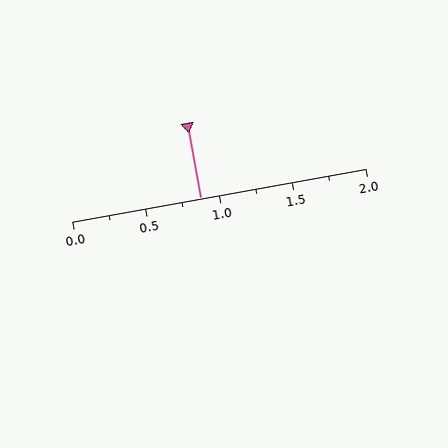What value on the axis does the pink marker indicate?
The marker indicates approximately 0.88.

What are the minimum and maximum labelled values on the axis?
The axis runs from 0.0 to 2.0.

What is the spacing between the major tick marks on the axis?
The major ticks are spaced 0.5 apart.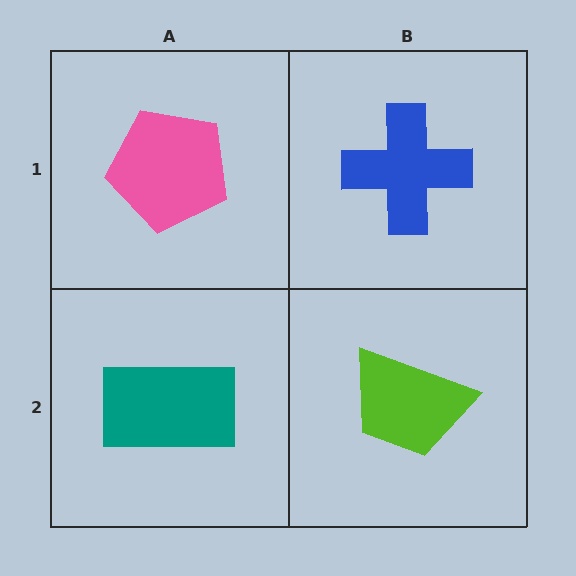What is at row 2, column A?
A teal rectangle.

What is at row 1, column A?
A pink pentagon.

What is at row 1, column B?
A blue cross.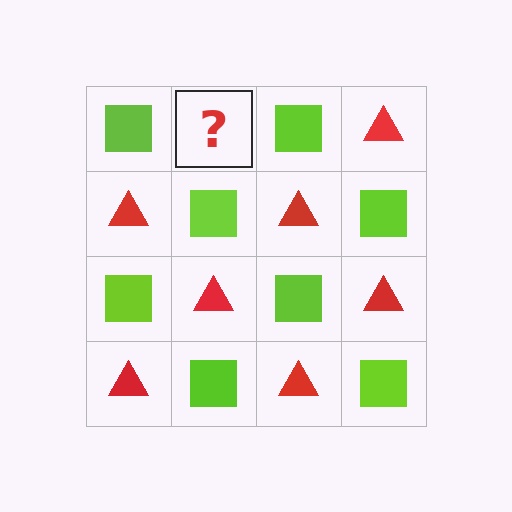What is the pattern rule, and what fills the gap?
The rule is that it alternates lime square and red triangle in a checkerboard pattern. The gap should be filled with a red triangle.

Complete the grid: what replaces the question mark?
The question mark should be replaced with a red triangle.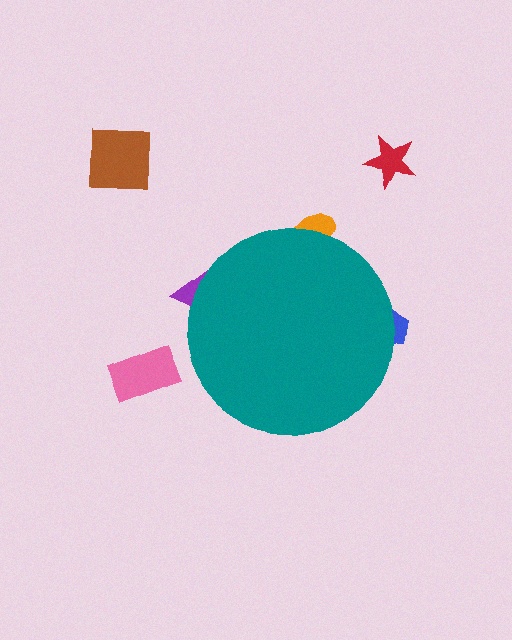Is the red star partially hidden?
No, the red star is fully visible.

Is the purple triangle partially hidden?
Yes, the purple triangle is partially hidden behind the teal circle.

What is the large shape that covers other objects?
A teal circle.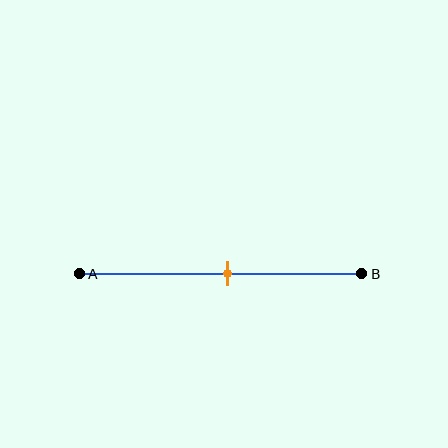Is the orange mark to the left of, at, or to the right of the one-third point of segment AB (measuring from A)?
The orange mark is to the right of the one-third point of segment AB.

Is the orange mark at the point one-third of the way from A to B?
No, the mark is at about 55% from A, not at the 33% one-third point.